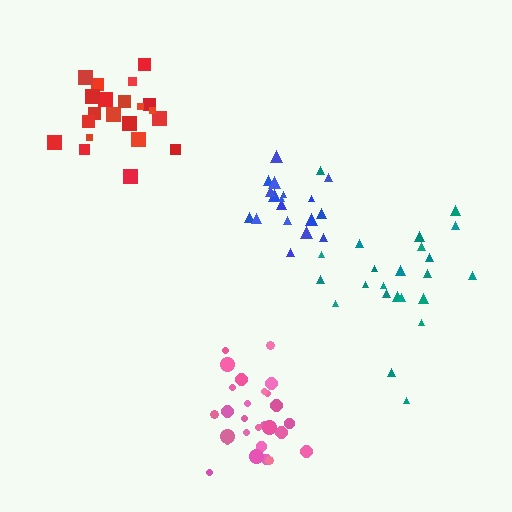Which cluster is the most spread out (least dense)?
Teal.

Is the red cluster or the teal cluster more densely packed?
Red.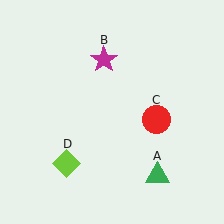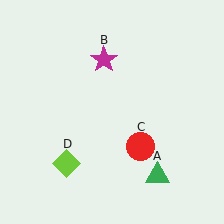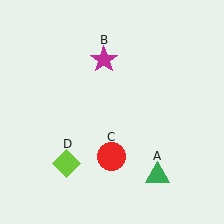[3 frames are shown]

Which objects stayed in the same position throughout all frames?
Green triangle (object A) and magenta star (object B) and lime diamond (object D) remained stationary.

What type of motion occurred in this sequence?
The red circle (object C) rotated clockwise around the center of the scene.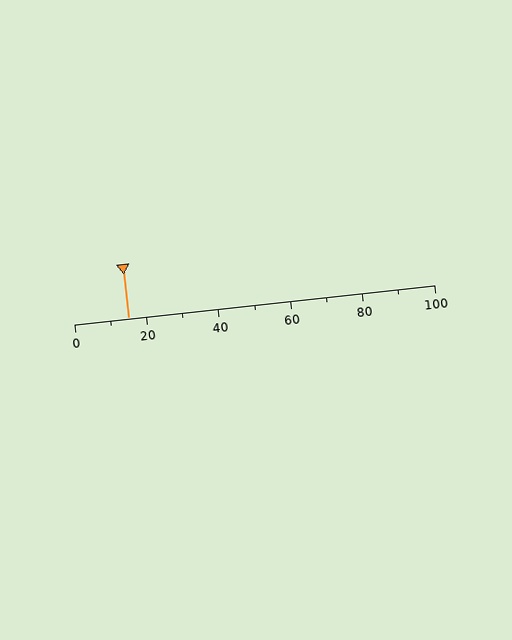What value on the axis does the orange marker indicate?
The marker indicates approximately 15.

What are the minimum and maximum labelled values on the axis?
The axis runs from 0 to 100.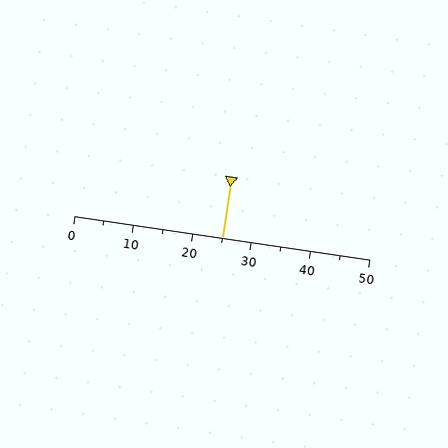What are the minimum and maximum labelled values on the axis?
The axis runs from 0 to 50.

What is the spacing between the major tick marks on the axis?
The major ticks are spaced 10 apart.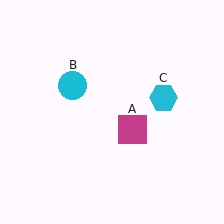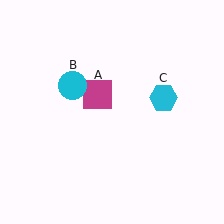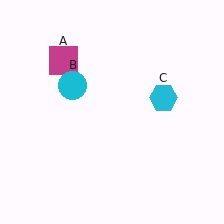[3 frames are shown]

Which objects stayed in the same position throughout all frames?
Cyan circle (object B) and cyan hexagon (object C) remained stationary.